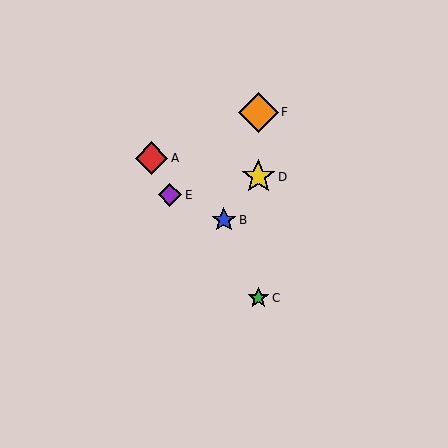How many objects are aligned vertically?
3 objects (C, D, F) are aligned vertically.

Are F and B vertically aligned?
No, F is at x≈258 and B is at x≈224.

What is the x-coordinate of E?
Object E is at x≈170.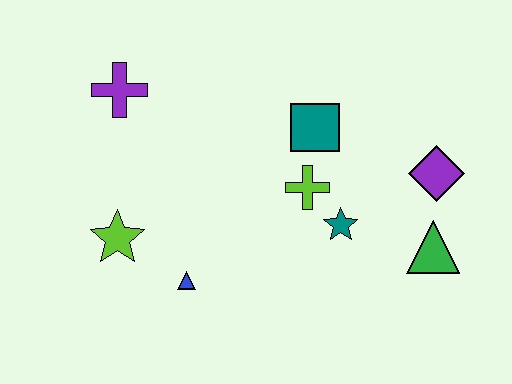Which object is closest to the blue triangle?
The lime star is closest to the blue triangle.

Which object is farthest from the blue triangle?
The purple diamond is farthest from the blue triangle.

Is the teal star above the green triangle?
Yes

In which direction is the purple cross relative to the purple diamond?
The purple cross is to the left of the purple diamond.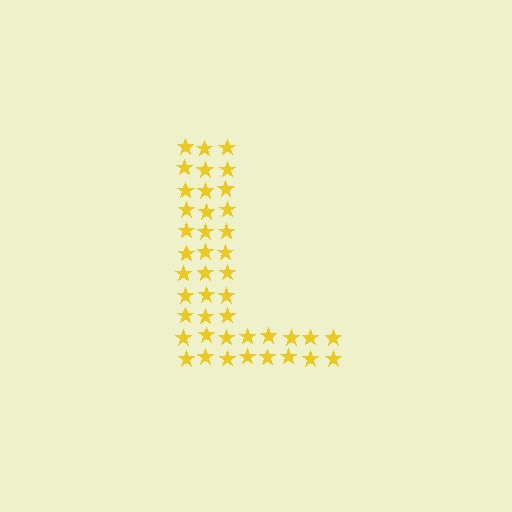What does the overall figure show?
The overall figure shows the letter L.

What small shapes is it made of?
It is made of small stars.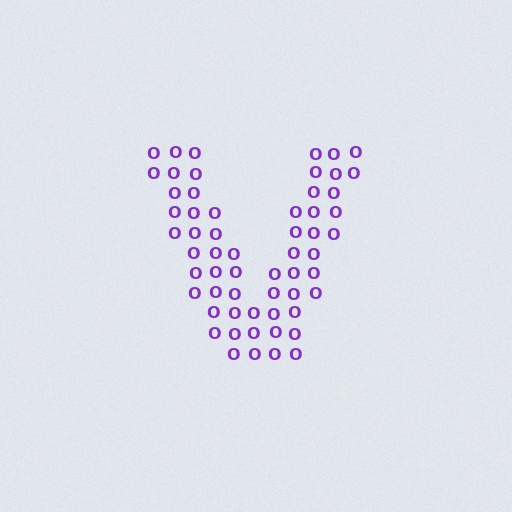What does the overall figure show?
The overall figure shows the letter V.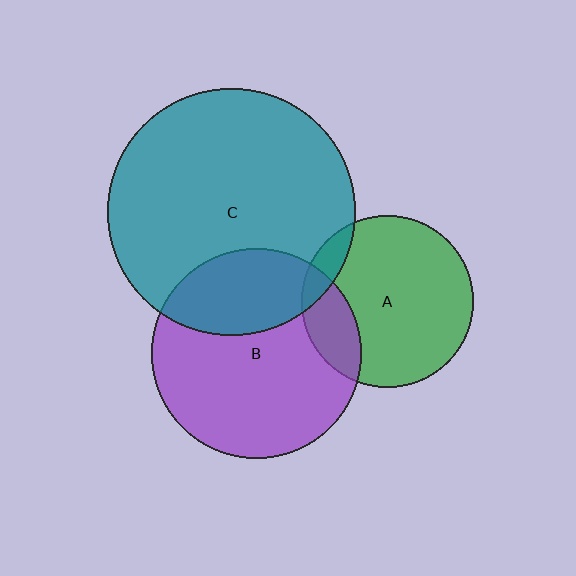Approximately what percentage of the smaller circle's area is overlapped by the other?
Approximately 30%.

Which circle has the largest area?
Circle C (teal).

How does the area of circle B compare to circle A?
Approximately 1.5 times.